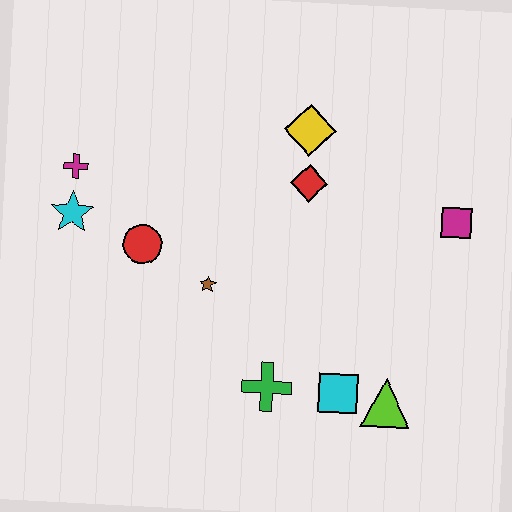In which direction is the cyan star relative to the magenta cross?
The cyan star is below the magenta cross.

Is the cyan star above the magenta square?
No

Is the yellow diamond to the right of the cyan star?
Yes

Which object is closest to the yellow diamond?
The red diamond is closest to the yellow diamond.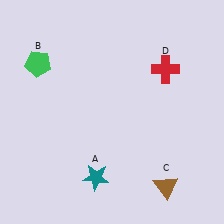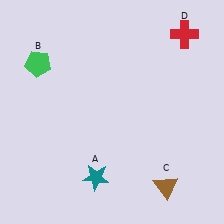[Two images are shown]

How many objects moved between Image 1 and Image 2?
1 object moved between the two images.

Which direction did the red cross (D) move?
The red cross (D) moved up.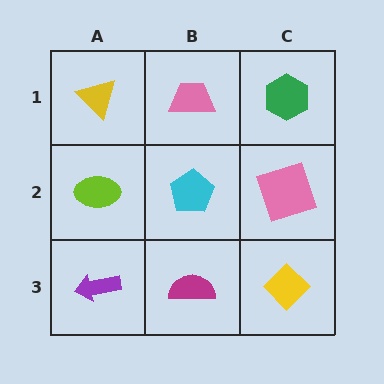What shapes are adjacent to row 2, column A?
A yellow triangle (row 1, column A), a purple arrow (row 3, column A), a cyan pentagon (row 2, column B).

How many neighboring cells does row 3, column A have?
2.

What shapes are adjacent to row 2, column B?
A pink trapezoid (row 1, column B), a magenta semicircle (row 3, column B), a lime ellipse (row 2, column A), a pink square (row 2, column C).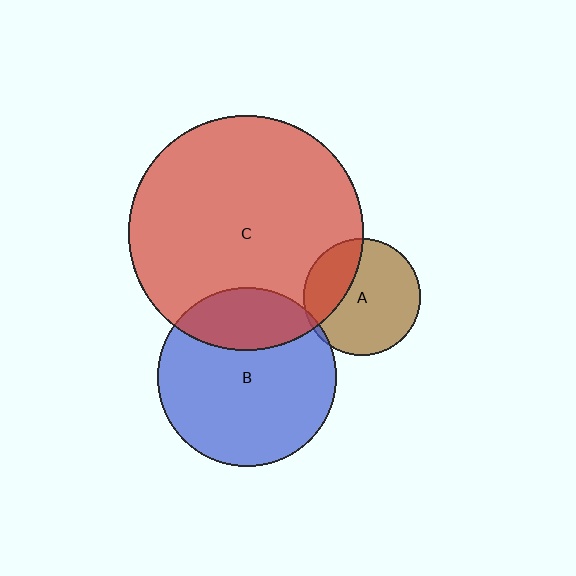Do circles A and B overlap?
Yes.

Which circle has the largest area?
Circle C (red).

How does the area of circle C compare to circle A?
Approximately 4.0 times.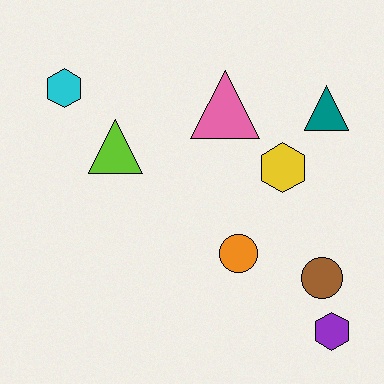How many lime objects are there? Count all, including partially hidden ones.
There is 1 lime object.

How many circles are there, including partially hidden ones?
There are 2 circles.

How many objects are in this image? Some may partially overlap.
There are 8 objects.